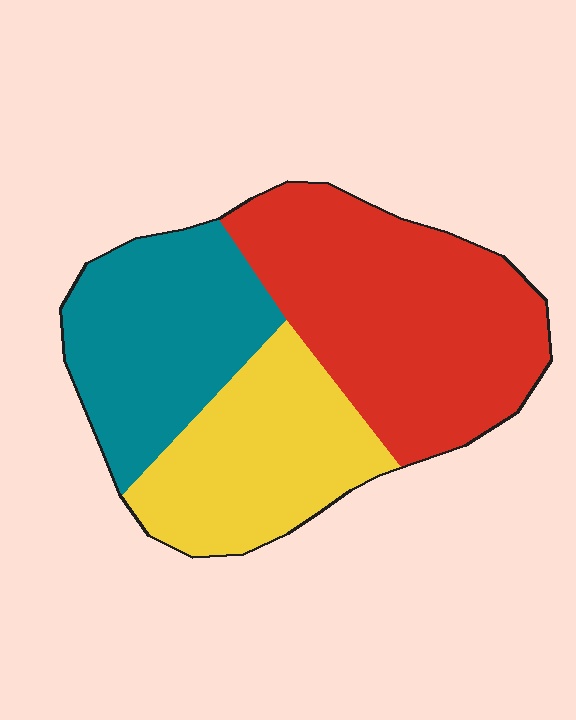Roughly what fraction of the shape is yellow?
Yellow takes up about one quarter (1/4) of the shape.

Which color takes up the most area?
Red, at roughly 45%.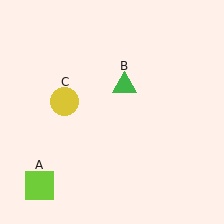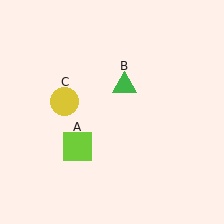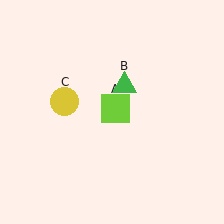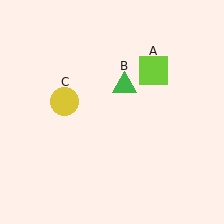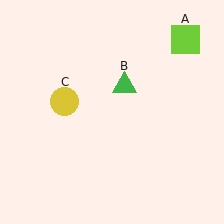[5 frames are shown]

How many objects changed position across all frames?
1 object changed position: lime square (object A).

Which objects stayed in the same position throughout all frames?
Green triangle (object B) and yellow circle (object C) remained stationary.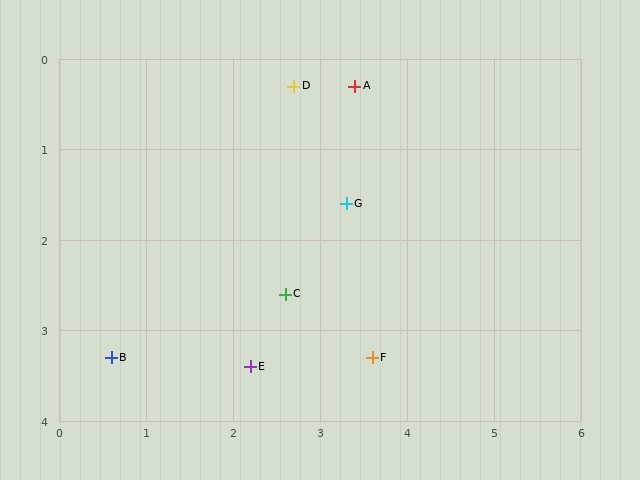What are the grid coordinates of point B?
Point B is at approximately (0.6, 3.3).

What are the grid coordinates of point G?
Point G is at approximately (3.3, 1.6).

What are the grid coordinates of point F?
Point F is at approximately (3.6, 3.3).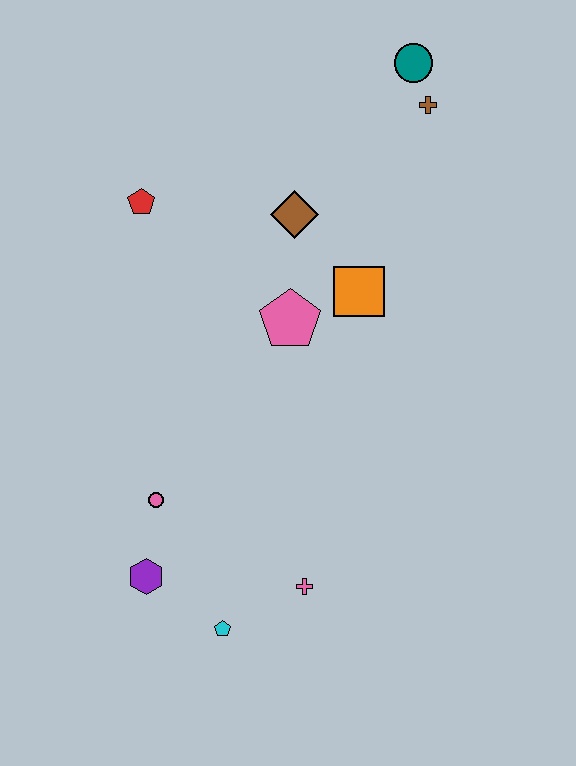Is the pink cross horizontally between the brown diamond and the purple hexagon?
No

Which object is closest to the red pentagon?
The brown diamond is closest to the red pentagon.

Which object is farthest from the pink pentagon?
The cyan pentagon is farthest from the pink pentagon.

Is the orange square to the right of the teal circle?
No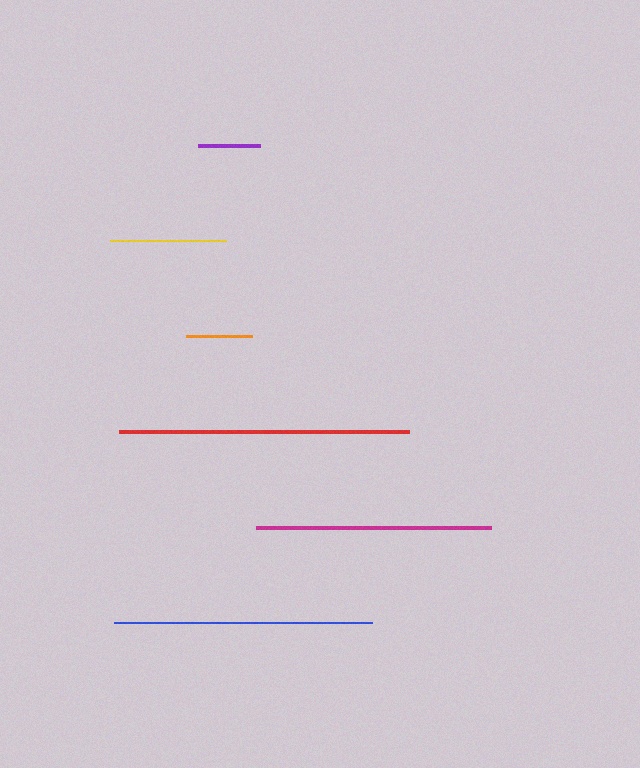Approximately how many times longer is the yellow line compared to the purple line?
The yellow line is approximately 1.9 times the length of the purple line.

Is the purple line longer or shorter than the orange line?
The orange line is longer than the purple line.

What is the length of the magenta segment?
The magenta segment is approximately 235 pixels long.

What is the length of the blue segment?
The blue segment is approximately 258 pixels long.